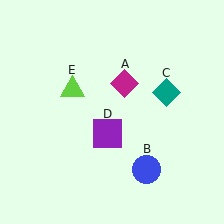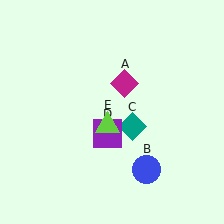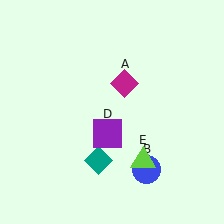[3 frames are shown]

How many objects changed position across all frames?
2 objects changed position: teal diamond (object C), lime triangle (object E).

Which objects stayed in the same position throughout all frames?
Magenta diamond (object A) and blue circle (object B) and purple square (object D) remained stationary.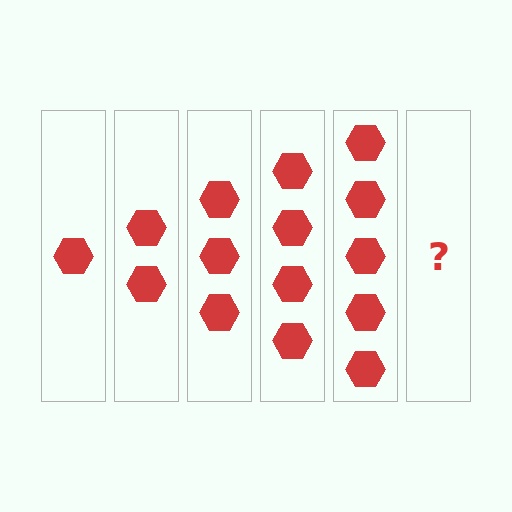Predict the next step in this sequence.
The next step is 6 hexagons.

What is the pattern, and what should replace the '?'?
The pattern is that each step adds one more hexagon. The '?' should be 6 hexagons.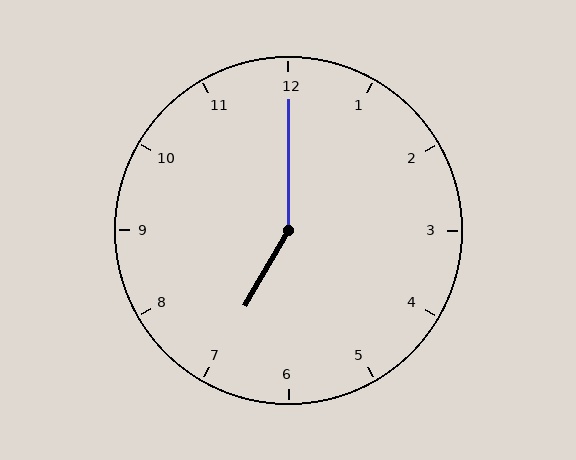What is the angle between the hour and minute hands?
Approximately 150 degrees.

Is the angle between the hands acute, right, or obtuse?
It is obtuse.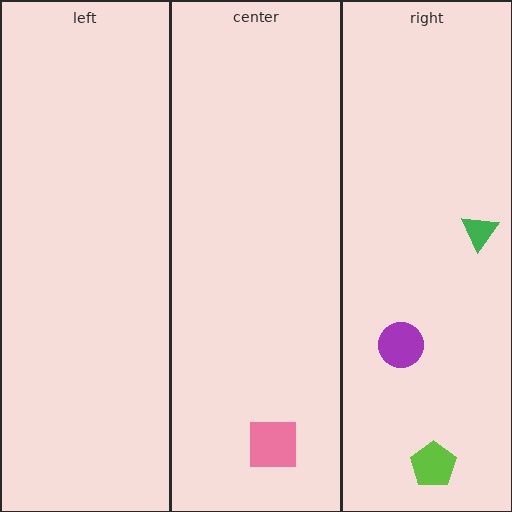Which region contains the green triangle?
The right region.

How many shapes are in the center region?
1.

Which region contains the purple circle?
The right region.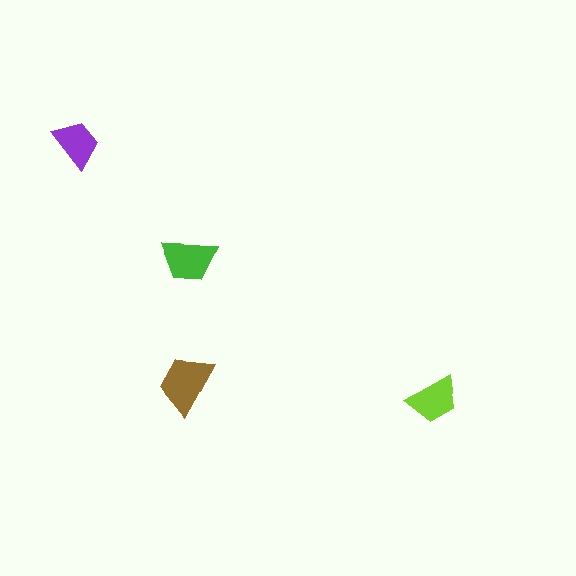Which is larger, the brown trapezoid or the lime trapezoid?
The brown one.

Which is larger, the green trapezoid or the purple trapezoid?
The green one.